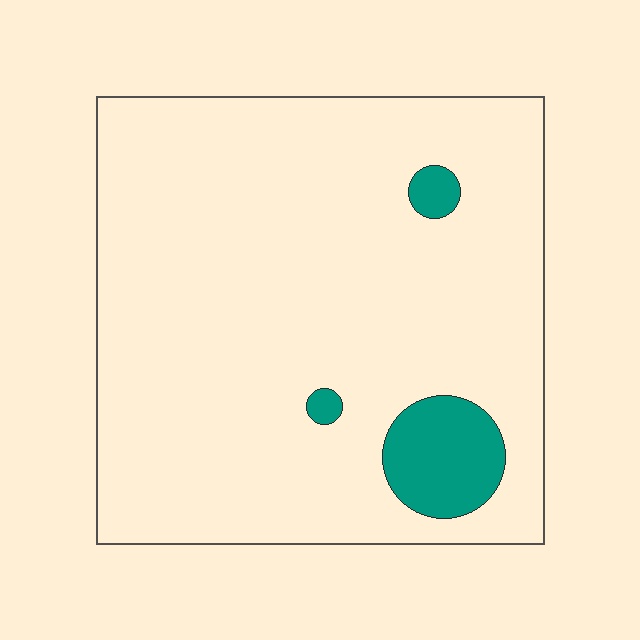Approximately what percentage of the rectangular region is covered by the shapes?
Approximately 10%.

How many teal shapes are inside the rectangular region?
3.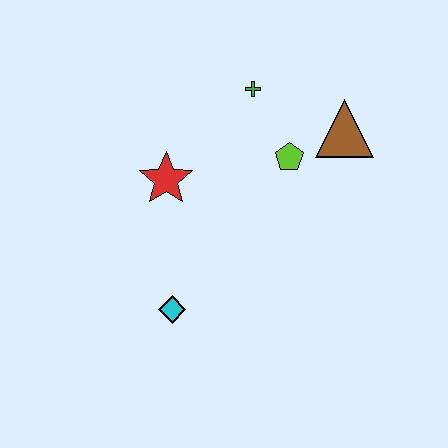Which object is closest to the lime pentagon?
The brown triangle is closest to the lime pentagon.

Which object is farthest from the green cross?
The cyan diamond is farthest from the green cross.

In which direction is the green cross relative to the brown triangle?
The green cross is to the left of the brown triangle.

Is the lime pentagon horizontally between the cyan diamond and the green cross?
No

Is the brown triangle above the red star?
Yes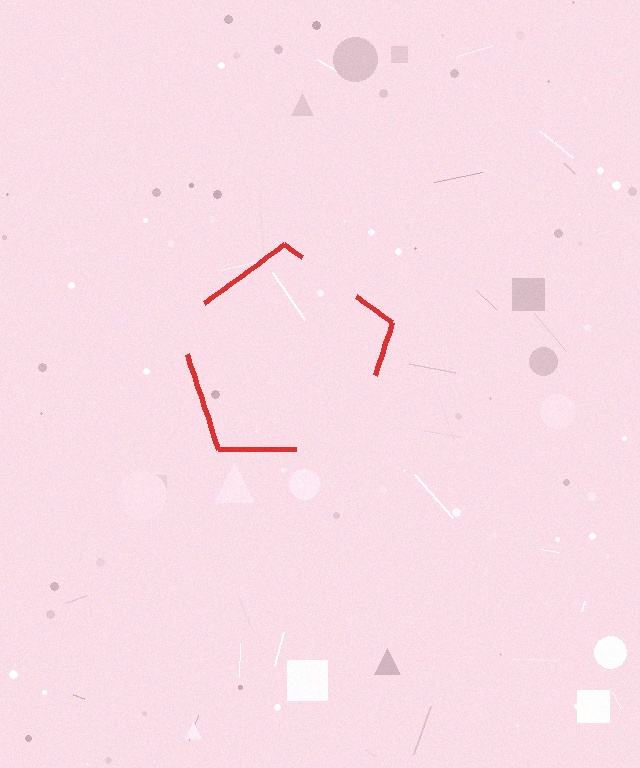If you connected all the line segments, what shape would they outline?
They would outline a pentagon.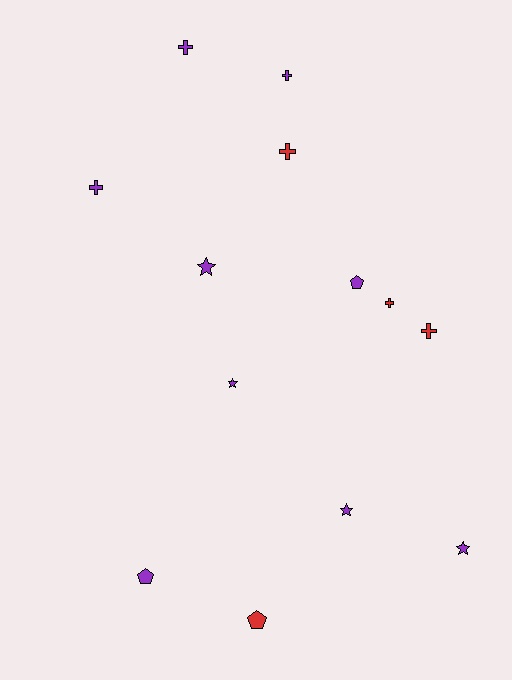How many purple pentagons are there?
There are 2 purple pentagons.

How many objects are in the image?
There are 13 objects.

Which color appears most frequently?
Purple, with 9 objects.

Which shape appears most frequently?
Cross, with 6 objects.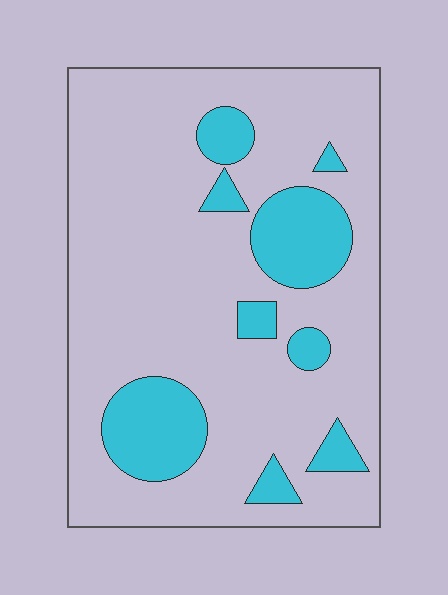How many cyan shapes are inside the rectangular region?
9.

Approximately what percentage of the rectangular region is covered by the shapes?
Approximately 20%.